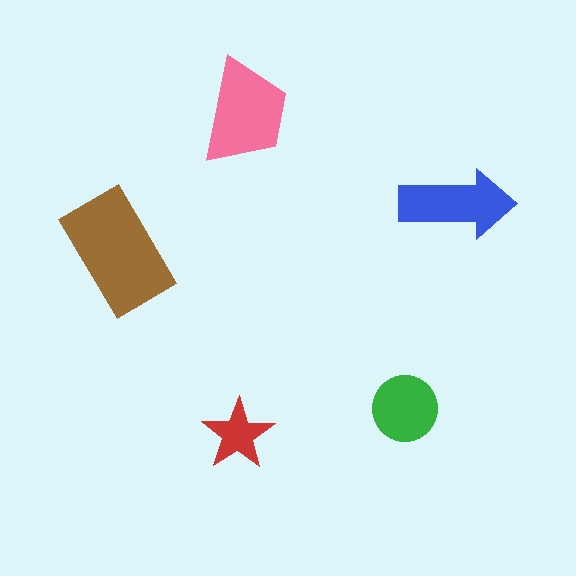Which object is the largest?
The brown rectangle.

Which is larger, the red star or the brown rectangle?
The brown rectangle.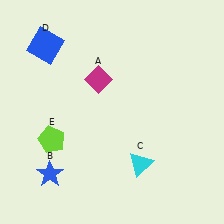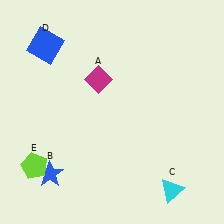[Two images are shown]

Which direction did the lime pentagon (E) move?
The lime pentagon (E) moved down.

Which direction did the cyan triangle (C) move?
The cyan triangle (C) moved right.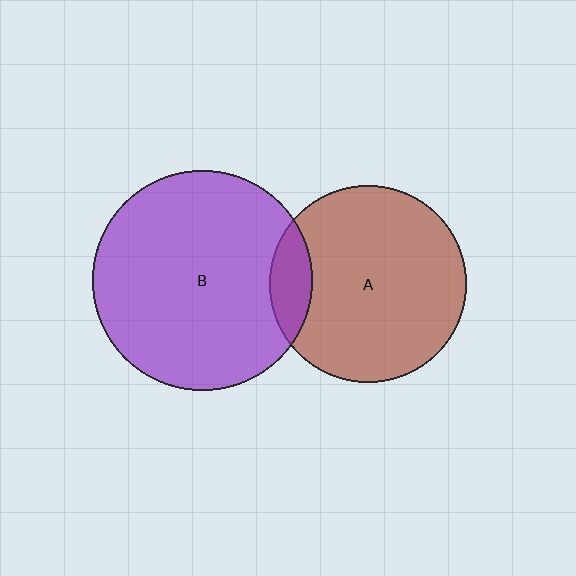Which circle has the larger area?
Circle B (purple).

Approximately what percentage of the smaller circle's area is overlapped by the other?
Approximately 10%.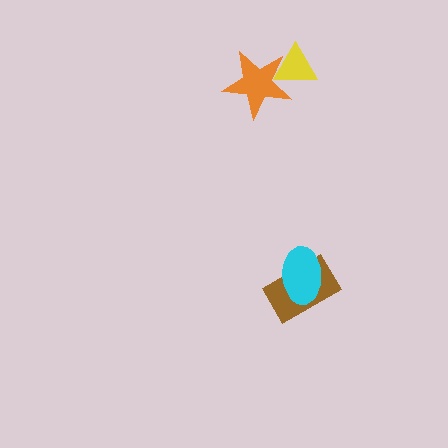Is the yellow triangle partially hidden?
Yes, it is partially covered by another shape.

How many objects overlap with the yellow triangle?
1 object overlaps with the yellow triangle.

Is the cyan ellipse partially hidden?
No, no other shape covers it.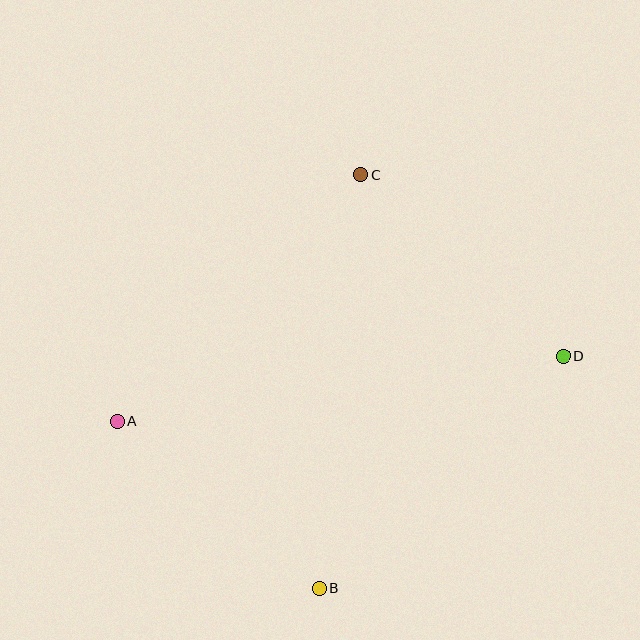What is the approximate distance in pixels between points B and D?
The distance between B and D is approximately 337 pixels.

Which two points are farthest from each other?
Points A and D are farthest from each other.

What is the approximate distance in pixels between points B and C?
The distance between B and C is approximately 416 pixels.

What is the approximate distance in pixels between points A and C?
The distance between A and C is approximately 347 pixels.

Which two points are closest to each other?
Points A and B are closest to each other.